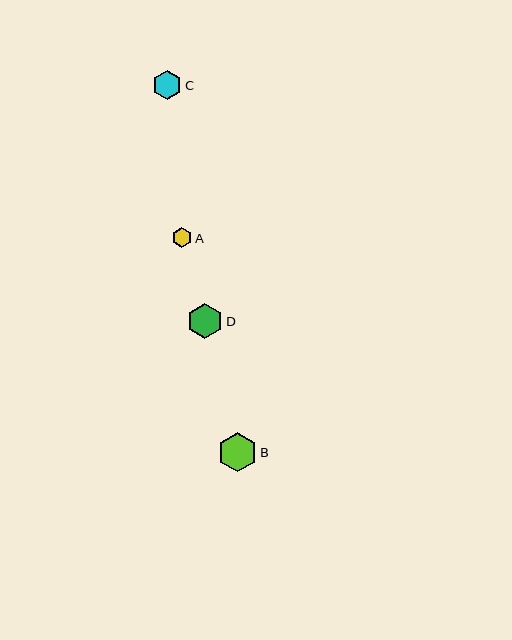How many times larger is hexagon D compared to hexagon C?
Hexagon D is approximately 1.2 times the size of hexagon C.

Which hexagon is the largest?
Hexagon B is the largest with a size of approximately 39 pixels.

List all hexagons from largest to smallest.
From largest to smallest: B, D, C, A.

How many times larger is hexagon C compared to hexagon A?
Hexagon C is approximately 1.5 times the size of hexagon A.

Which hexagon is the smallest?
Hexagon A is the smallest with a size of approximately 19 pixels.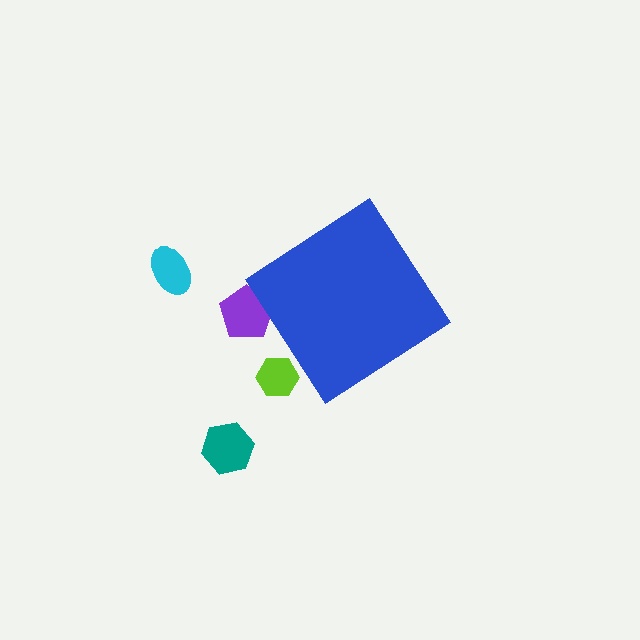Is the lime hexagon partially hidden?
Yes, the lime hexagon is partially hidden behind the blue diamond.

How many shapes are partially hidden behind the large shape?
2 shapes are partially hidden.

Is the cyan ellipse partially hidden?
No, the cyan ellipse is fully visible.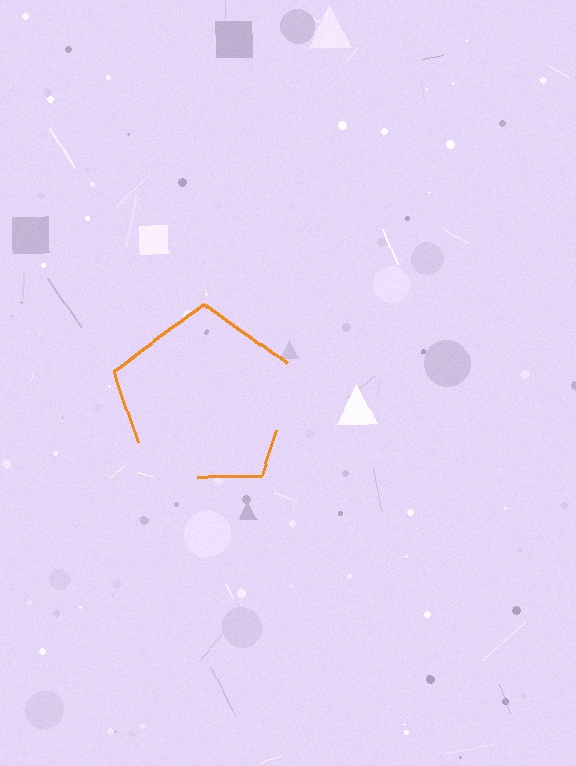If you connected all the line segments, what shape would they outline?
They would outline a pentagon.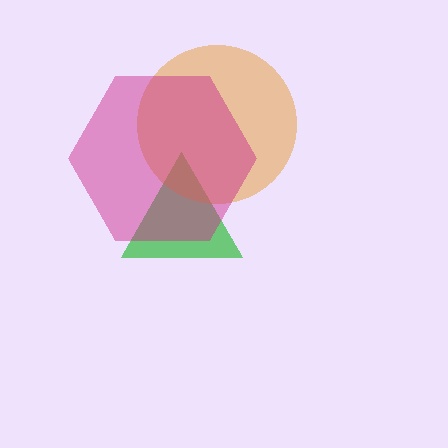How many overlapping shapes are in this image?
There are 3 overlapping shapes in the image.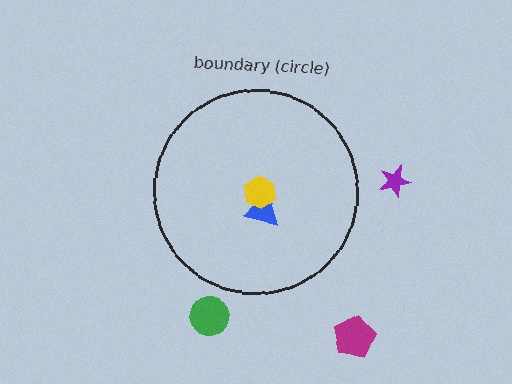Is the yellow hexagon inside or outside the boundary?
Inside.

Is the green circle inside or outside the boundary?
Outside.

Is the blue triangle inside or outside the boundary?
Inside.